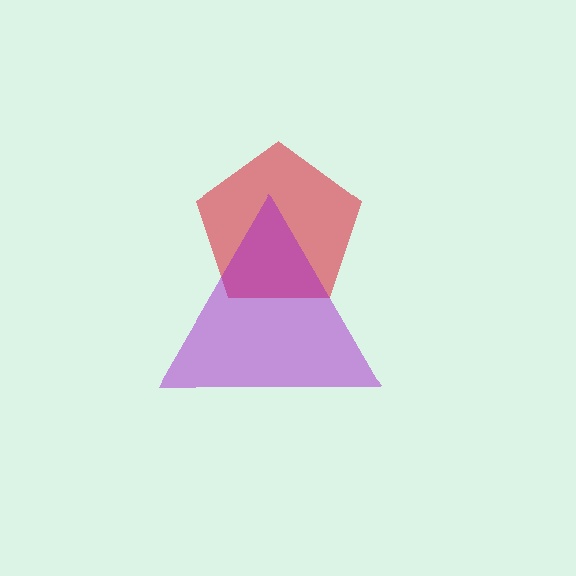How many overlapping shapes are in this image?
There are 2 overlapping shapes in the image.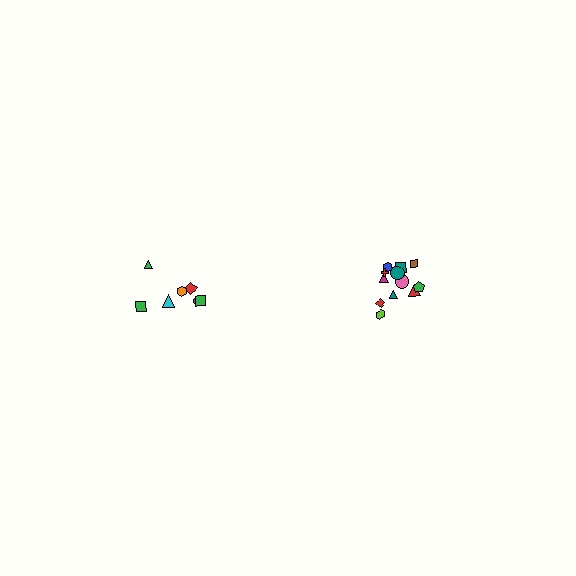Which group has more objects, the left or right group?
The right group.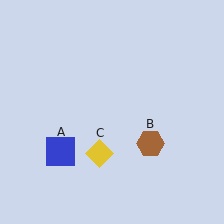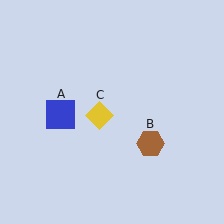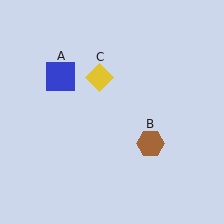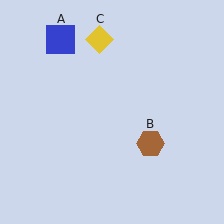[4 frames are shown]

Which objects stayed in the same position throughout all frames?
Brown hexagon (object B) remained stationary.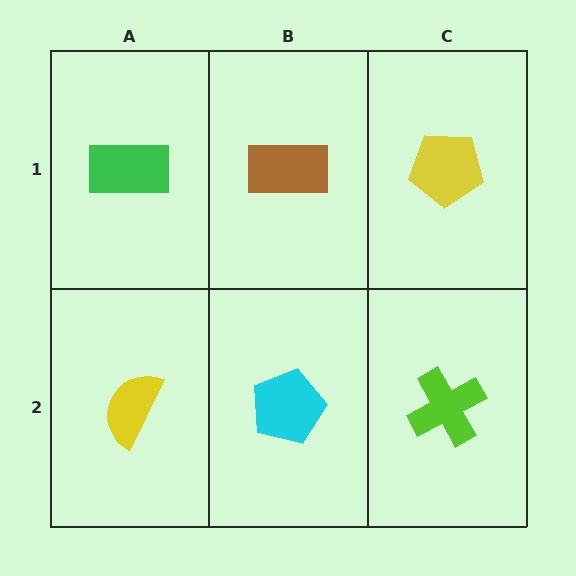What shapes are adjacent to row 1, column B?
A cyan pentagon (row 2, column B), a green rectangle (row 1, column A), a yellow pentagon (row 1, column C).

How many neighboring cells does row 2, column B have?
3.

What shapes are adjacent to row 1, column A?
A yellow semicircle (row 2, column A), a brown rectangle (row 1, column B).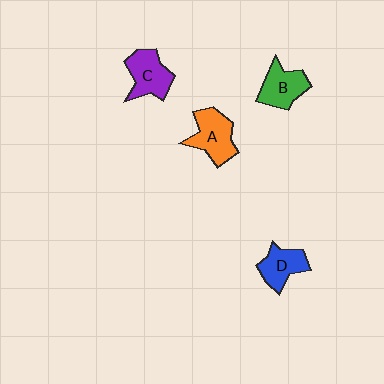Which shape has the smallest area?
Shape D (blue).